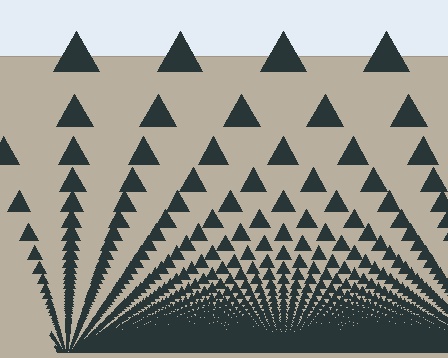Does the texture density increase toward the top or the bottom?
Density increases toward the bottom.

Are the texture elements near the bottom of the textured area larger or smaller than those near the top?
Smaller. The gradient is inverted — elements near the bottom are smaller and denser.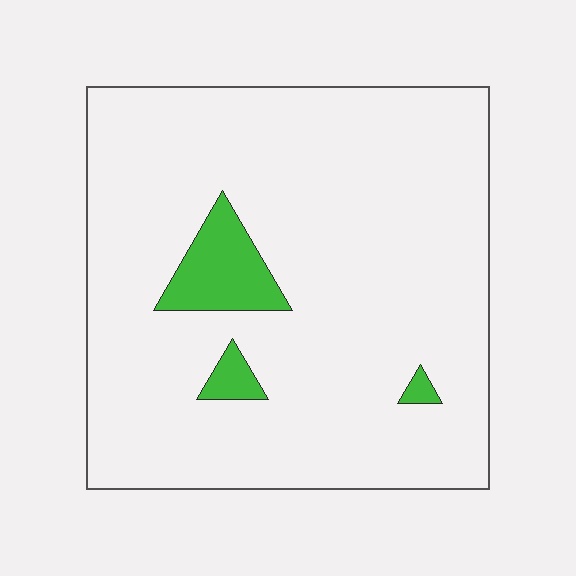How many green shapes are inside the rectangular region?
3.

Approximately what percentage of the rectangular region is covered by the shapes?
Approximately 5%.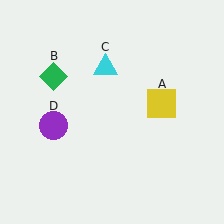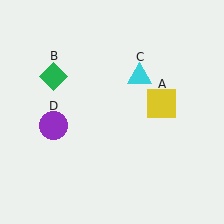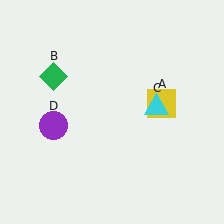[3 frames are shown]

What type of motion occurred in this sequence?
The cyan triangle (object C) rotated clockwise around the center of the scene.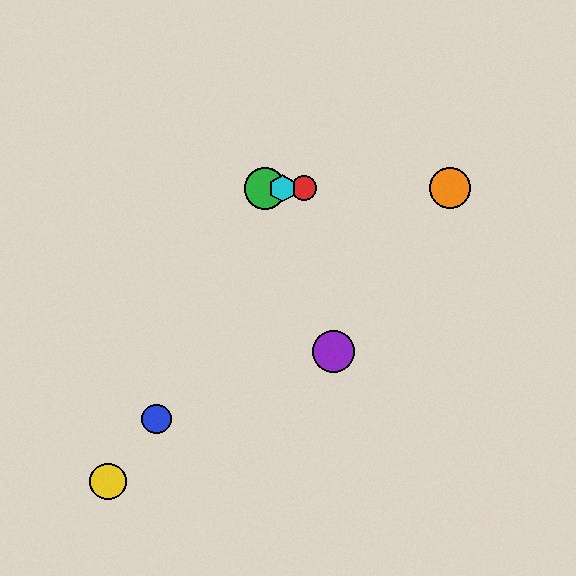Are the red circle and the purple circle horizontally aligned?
No, the red circle is at y≈188 and the purple circle is at y≈352.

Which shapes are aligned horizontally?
The red circle, the green circle, the orange circle, the cyan hexagon are aligned horizontally.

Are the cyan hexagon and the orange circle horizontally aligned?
Yes, both are at y≈188.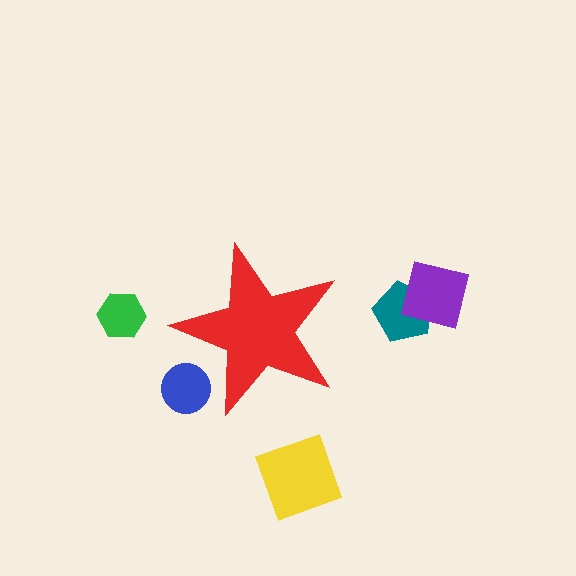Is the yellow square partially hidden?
No, the yellow square is fully visible.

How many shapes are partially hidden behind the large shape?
1 shape is partially hidden.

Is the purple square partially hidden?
No, the purple square is fully visible.